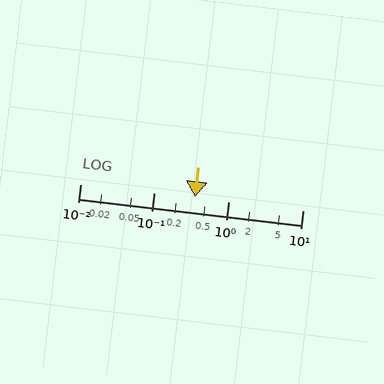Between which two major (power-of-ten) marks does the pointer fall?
The pointer is between 0.1 and 1.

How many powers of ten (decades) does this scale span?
The scale spans 3 decades, from 0.01 to 10.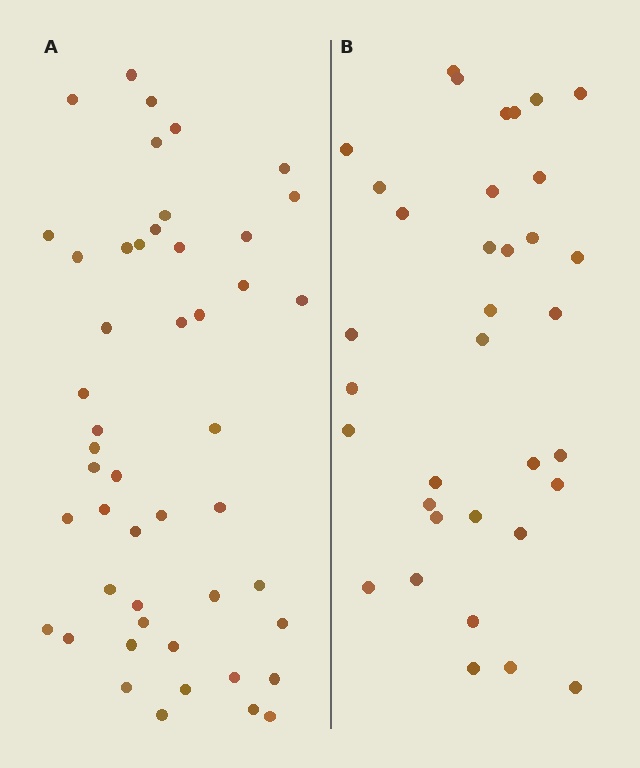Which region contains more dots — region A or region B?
Region A (the left region) has more dots.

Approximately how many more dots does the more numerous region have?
Region A has approximately 15 more dots than region B.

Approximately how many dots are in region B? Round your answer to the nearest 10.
About 40 dots. (The exact count is 35, which rounds to 40.)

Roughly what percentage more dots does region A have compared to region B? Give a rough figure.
About 35% more.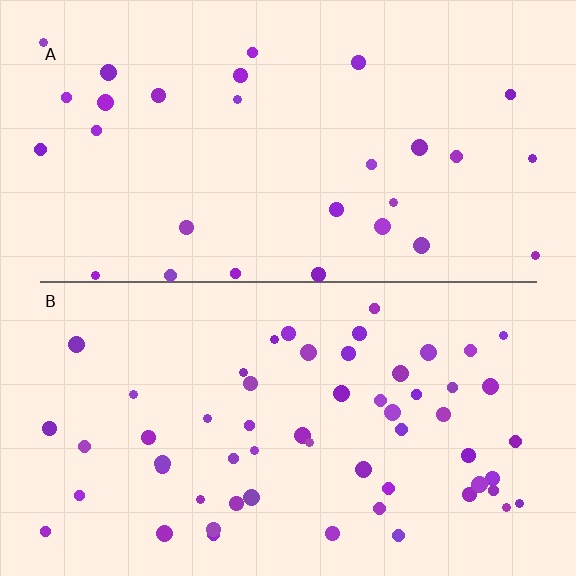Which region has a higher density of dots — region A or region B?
B (the bottom).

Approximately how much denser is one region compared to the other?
Approximately 2.0× — region B over region A.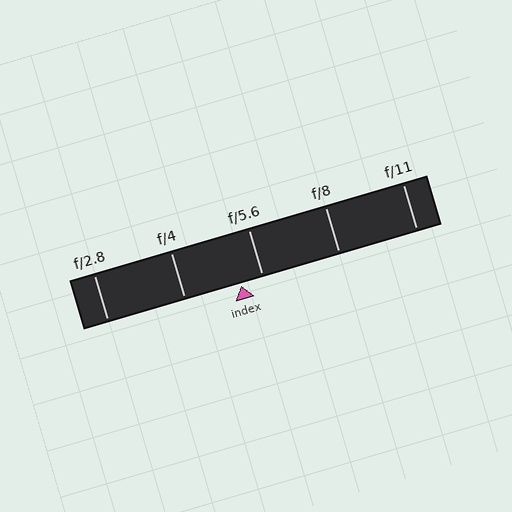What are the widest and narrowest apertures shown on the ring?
The widest aperture shown is f/2.8 and the narrowest is f/11.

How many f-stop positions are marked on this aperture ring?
There are 5 f-stop positions marked.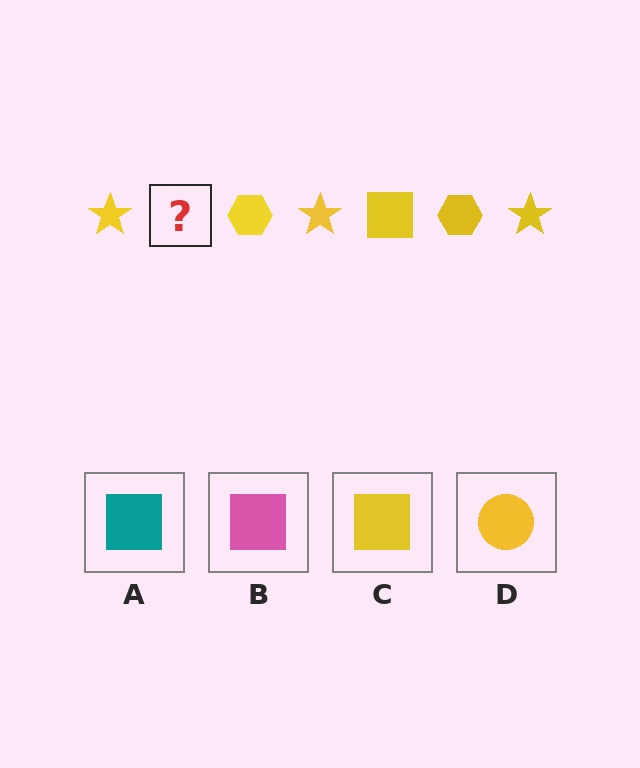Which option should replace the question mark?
Option C.